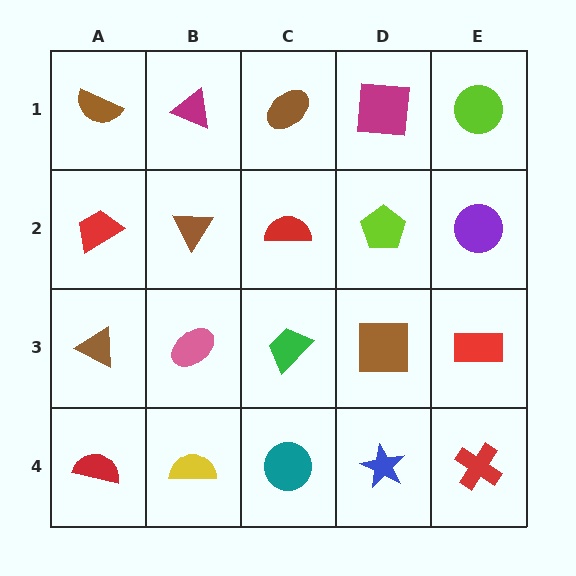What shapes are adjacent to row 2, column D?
A magenta square (row 1, column D), a brown square (row 3, column D), a red semicircle (row 2, column C), a purple circle (row 2, column E).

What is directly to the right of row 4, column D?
A red cross.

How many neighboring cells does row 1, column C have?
3.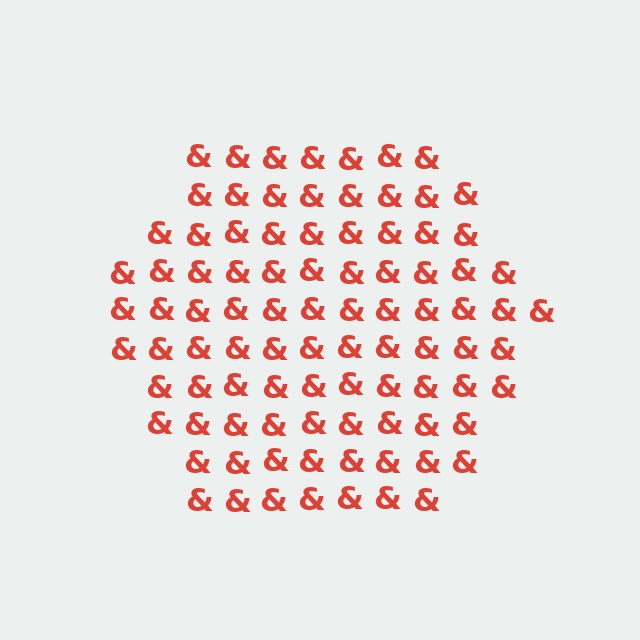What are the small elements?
The small elements are ampersands.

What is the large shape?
The large shape is a hexagon.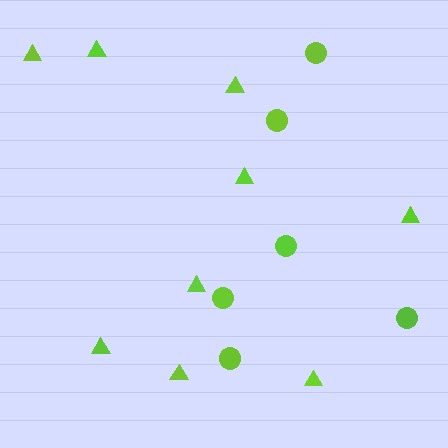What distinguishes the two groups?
There are 2 groups: one group of circles (6) and one group of triangles (9).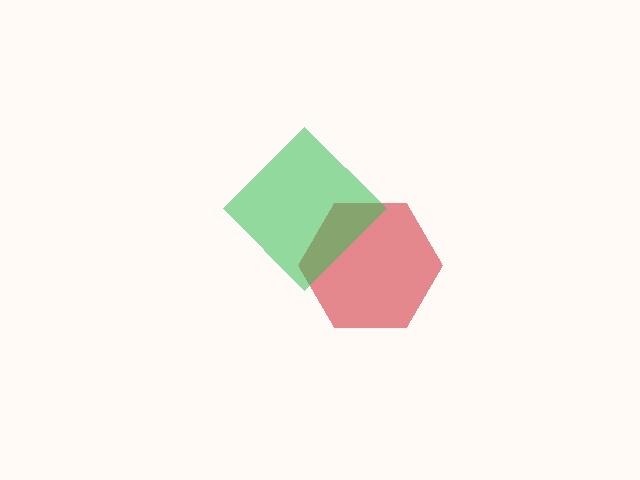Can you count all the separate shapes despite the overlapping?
Yes, there are 2 separate shapes.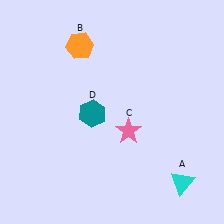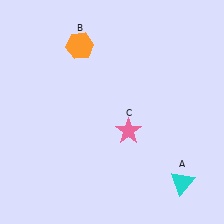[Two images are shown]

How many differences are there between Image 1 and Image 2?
There is 1 difference between the two images.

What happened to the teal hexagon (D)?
The teal hexagon (D) was removed in Image 2. It was in the bottom-left area of Image 1.